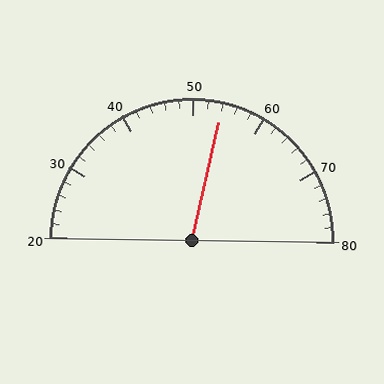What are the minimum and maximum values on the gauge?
The gauge ranges from 20 to 80.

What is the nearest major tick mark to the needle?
The nearest major tick mark is 50.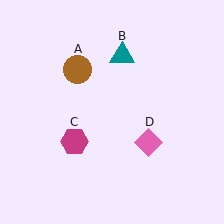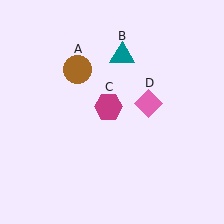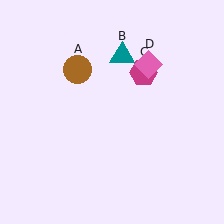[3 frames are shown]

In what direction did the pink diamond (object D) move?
The pink diamond (object D) moved up.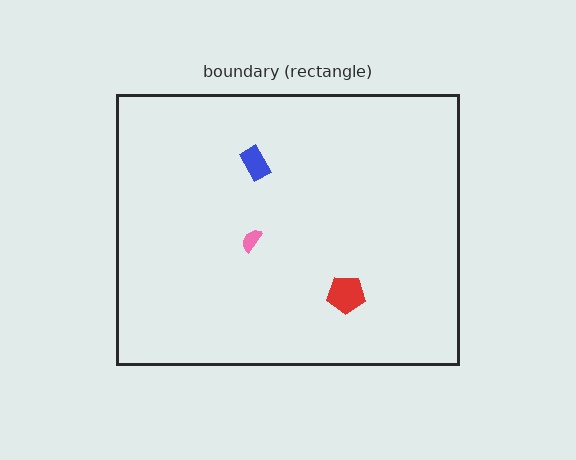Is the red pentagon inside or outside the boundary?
Inside.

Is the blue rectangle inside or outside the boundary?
Inside.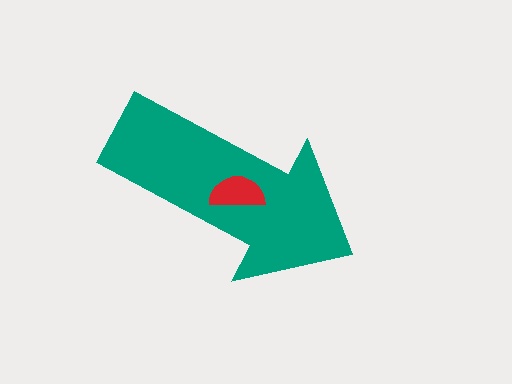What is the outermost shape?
The teal arrow.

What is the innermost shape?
The red semicircle.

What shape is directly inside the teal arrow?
The red semicircle.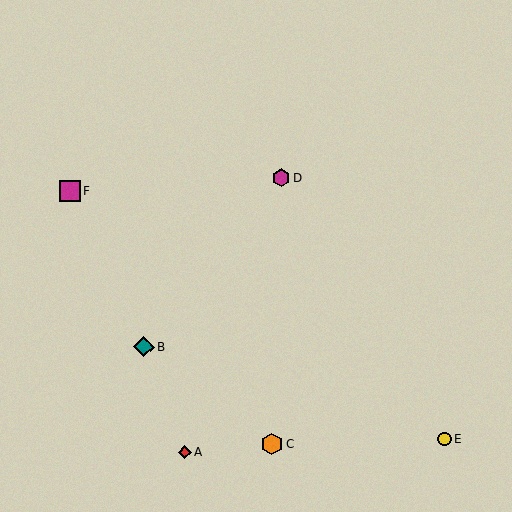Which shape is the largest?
The orange hexagon (labeled C) is the largest.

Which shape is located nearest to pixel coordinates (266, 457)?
The orange hexagon (labeled C) at (272, 444) is nearest to that location.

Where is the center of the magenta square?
The center of the magenta square is at (70, 191).